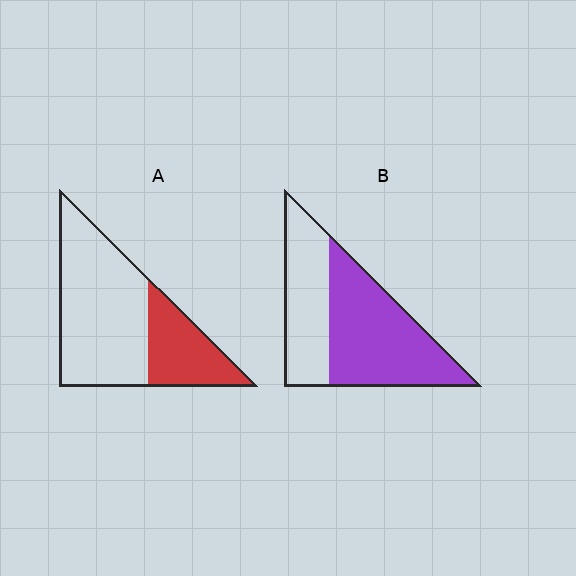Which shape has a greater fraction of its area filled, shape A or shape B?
Shape B.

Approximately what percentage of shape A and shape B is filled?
A is approximately 30% and B is approximately 60%.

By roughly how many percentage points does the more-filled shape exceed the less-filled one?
By roughly 30 percentage points (B over A).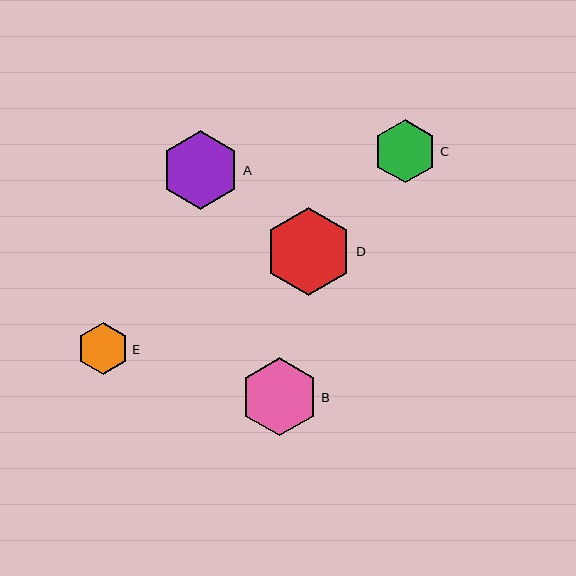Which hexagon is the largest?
Hexagon D is the largest with a size of approximately 88 pixels.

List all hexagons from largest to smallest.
From largest to smallest: D, A, B, C, E.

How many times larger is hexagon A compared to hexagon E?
Hexagon A is approximately 1.5 times the size of hexagon E.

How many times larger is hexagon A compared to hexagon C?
Hexagon A is approximately 1.2 times the size of hexagon C.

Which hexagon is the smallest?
Hexagon E is the smallest with a size of approximately 52 pixels.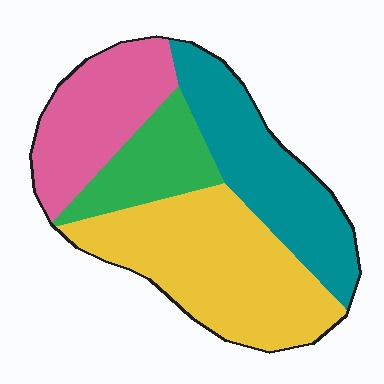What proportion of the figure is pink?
Pink takes up about one fifth (1/5) of the figure.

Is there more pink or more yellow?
Yellow.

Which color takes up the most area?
Yellow, at roughly 35%.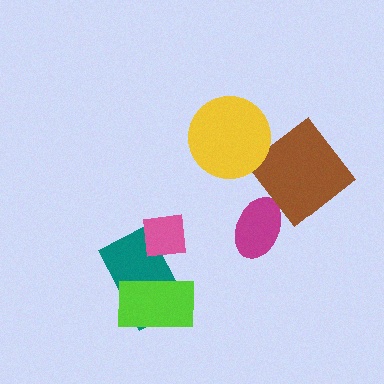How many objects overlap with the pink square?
1 object overlaps with the pink square.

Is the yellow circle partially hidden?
No, no other shape covers it.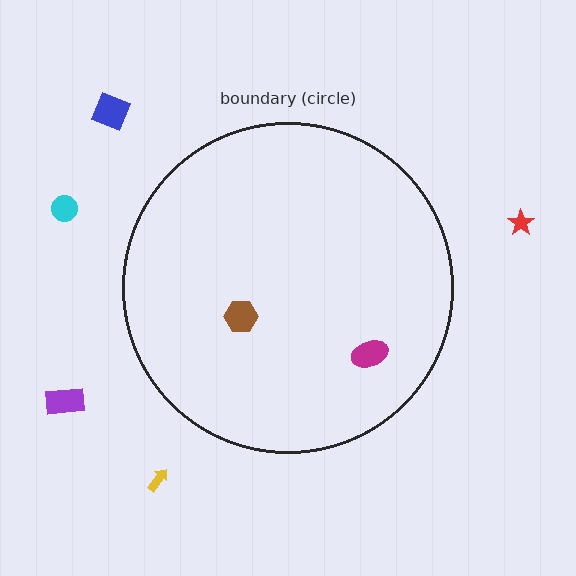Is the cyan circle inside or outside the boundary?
Outside.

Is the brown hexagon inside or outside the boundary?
Inside.